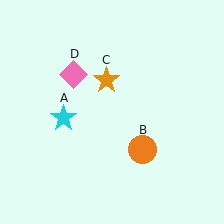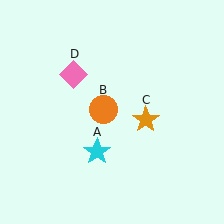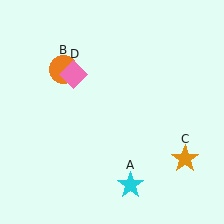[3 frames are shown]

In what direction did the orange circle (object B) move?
The orange circle (object B) moved up and to the left.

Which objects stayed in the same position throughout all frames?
Pink diamond (object D) remained stationary.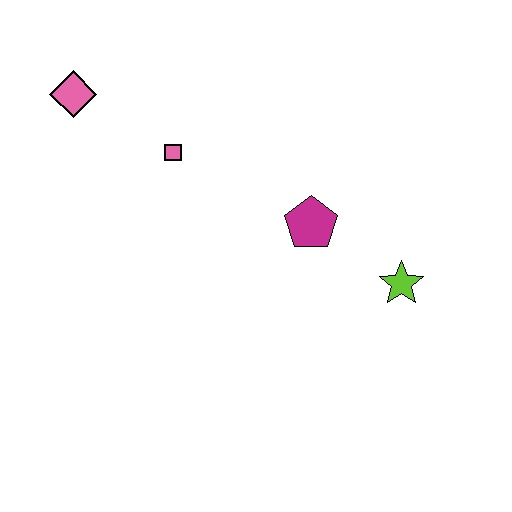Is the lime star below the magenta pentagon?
Yes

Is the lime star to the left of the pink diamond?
No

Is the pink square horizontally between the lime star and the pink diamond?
Yes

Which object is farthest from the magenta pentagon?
The pink diamond is farthest from the magenta pentagon.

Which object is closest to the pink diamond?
The pink square is closest to the pink diamond.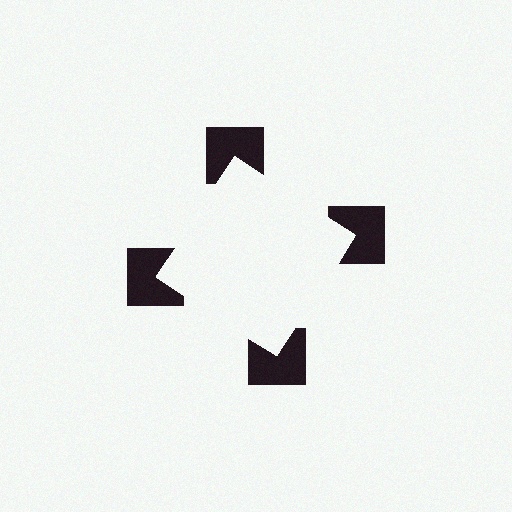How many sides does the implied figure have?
4 sides.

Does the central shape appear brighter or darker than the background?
It typically appears slightly brighter than the background, even though no actual brightness change is drawn.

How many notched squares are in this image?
There are 4 — one at each vertex of the illusory square.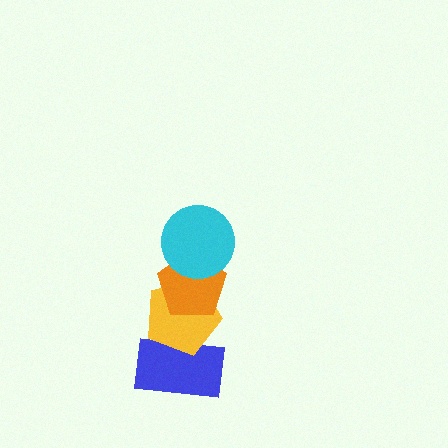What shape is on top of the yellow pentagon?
The orange pentagon is on top of the yellow pentagon.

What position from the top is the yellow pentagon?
The yellow pentagon is 3rd from the top.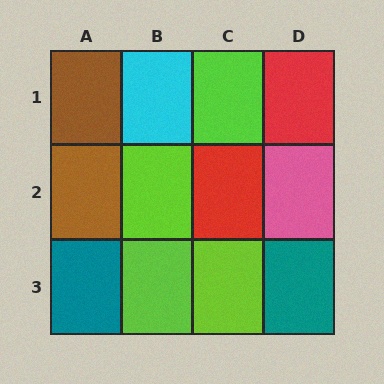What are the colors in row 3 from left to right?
Teal, lime, lime, teal.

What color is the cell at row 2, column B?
Lime.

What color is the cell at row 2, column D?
Pink.